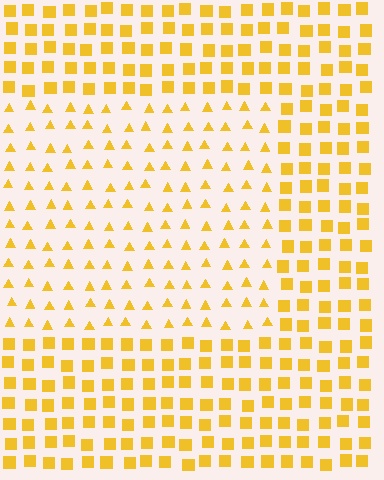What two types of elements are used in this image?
The image uses triangles inside the rectangle region and squares outside it.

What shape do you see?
I see a rectangle.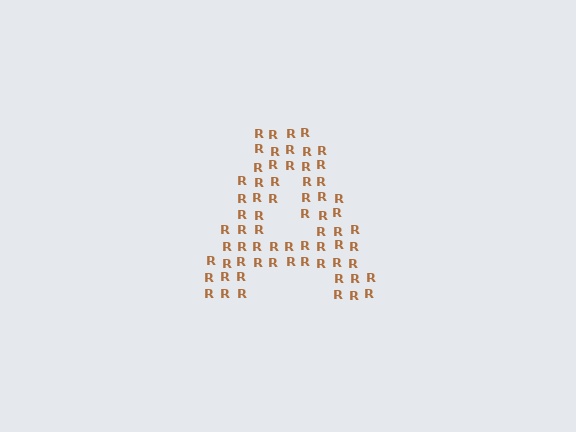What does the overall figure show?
The overall figure shows the letter A.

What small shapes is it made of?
It is made of small letter R's.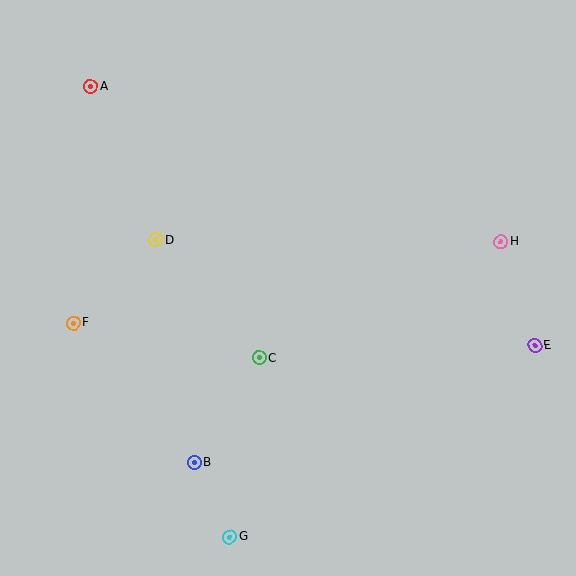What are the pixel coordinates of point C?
Point C is at (259, 358).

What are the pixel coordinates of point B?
Point B is at (194, 462).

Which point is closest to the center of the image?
Point C at (259, 358) is closest to the center.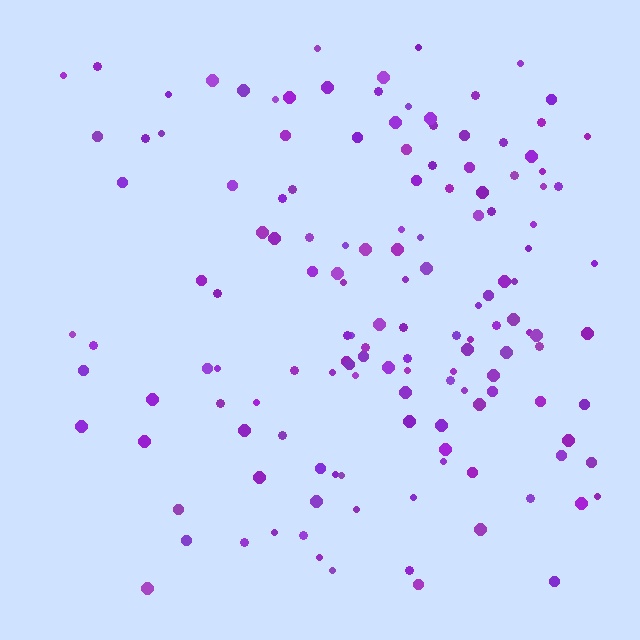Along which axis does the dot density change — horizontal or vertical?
Horizontal.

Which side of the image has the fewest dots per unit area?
The left.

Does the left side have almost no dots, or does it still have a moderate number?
Still a moderate number, just noticeably fewer than the right.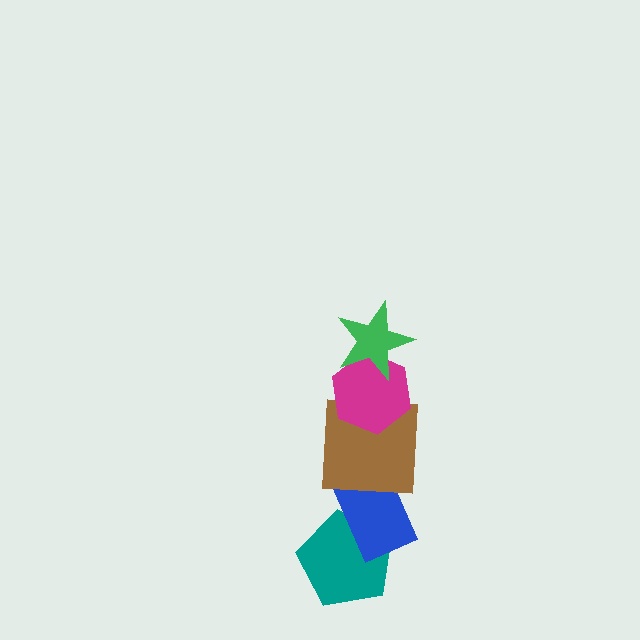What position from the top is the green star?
The green star is 1st from the top.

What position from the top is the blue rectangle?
The blue rectangle is 4th from the top.